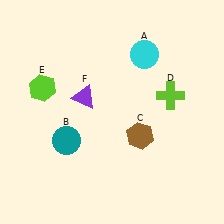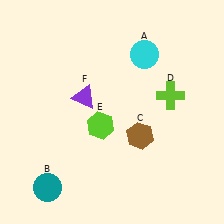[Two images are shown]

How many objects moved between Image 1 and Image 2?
2 objects moved between the two images.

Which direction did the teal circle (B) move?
The teal circle (B) moved down.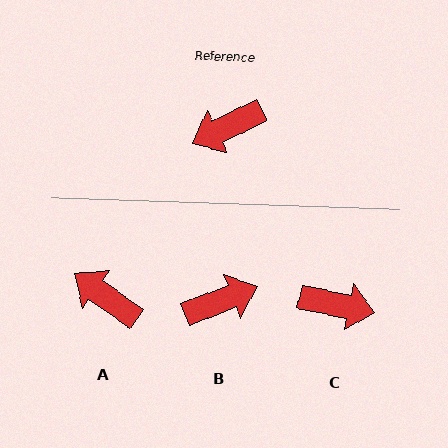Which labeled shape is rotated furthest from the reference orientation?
B, about 175 degrees away.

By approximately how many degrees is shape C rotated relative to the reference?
Approximately 142 degrees counter-clockwise.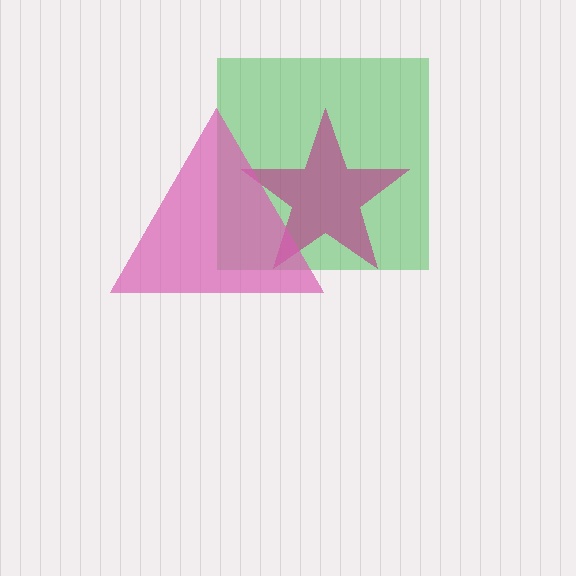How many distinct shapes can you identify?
There are 3 distinct shapes: a green square, a magenta star, a pink triangle.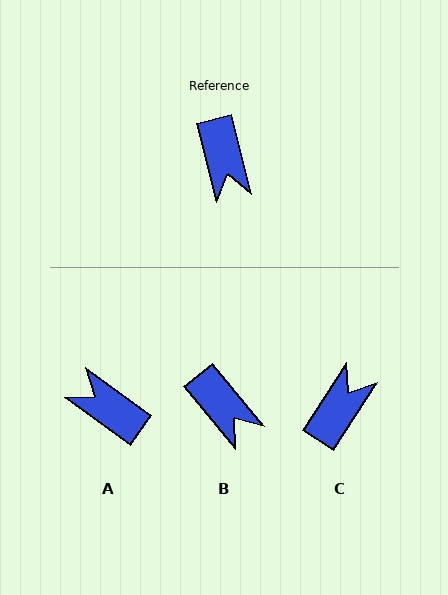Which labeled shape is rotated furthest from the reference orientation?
A, about 140 degrees away.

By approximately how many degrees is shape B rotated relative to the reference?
Approximately 26 degrees counter-clockwise.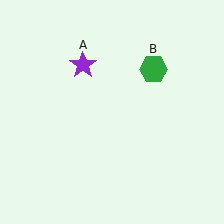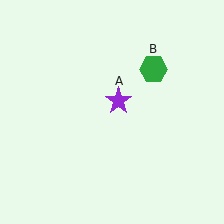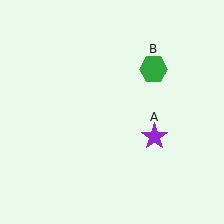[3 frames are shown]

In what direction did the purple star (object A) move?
The purple star (object A) moved down and to the right.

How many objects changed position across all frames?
1 object changed position: purple star (object A).